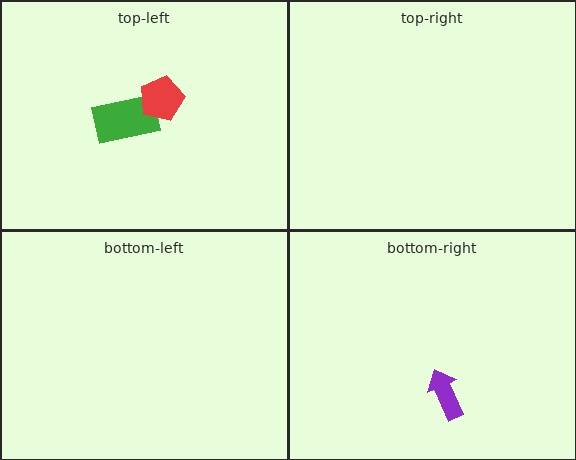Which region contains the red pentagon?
The top-left region.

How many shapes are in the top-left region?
2.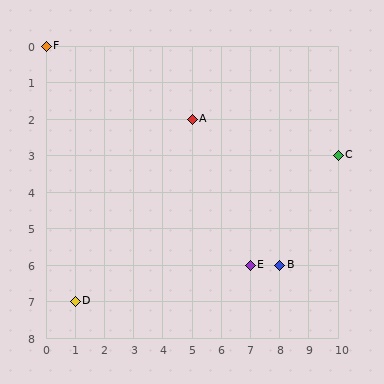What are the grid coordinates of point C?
Point C is at grid coordinates (10, 3).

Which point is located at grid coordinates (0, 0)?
Point F is at (0, 0).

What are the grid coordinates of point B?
Point B is at grid coordinates (8, 6).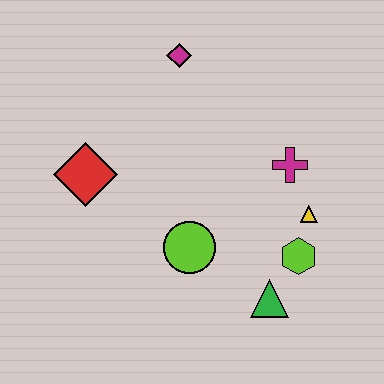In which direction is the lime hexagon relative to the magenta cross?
The lime hexagon is below the magenta cross.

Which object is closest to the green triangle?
The lime hexagon is closest to the green triangle.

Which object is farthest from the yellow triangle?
The red diamond is farthest from the yellow triangle.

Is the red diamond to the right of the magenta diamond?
No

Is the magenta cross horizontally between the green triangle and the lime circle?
No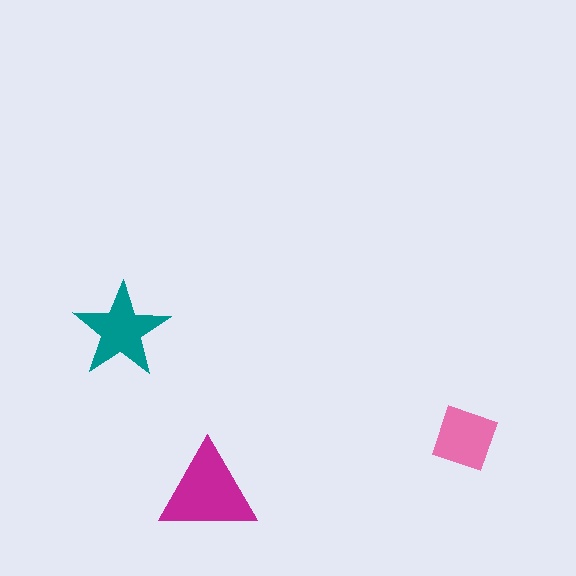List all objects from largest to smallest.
The magenta triangle, the teal star, the pink square.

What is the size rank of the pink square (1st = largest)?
3rd.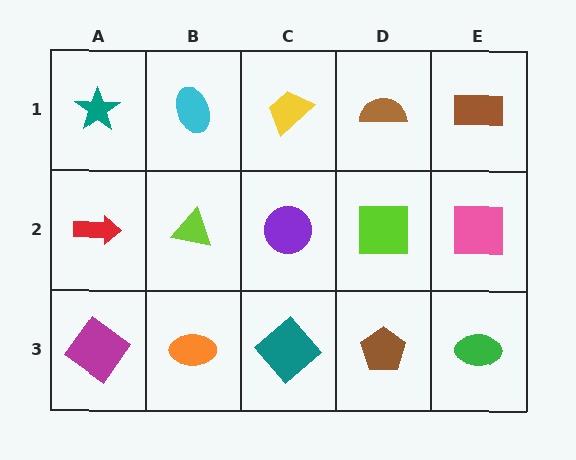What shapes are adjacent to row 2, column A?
A teal star (row 1, column A), a magenta diamond (row 3, column A), a lime triangle (row 2, column B).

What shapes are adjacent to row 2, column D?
A brown semicircle (row 1, column D), a brown pentagon (row 3, column D), a purple circle (row 2, column C), a pink square (row 2, column E).